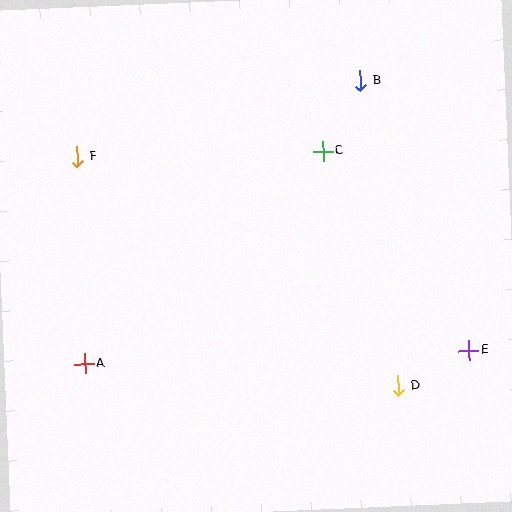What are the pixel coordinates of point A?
Point A is at (85, 364).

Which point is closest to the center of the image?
Point C at (323, 151) is closest to the center.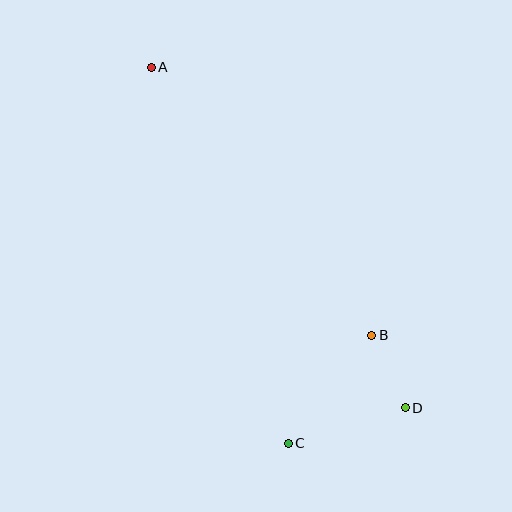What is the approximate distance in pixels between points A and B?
The distance between A and B is approximately 347 pixels.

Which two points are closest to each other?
Points B and D are closest to each other.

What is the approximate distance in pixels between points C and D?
The distance between C and D is approximately 122 pixels.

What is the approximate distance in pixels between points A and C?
The distance between A and C is approximately 400 pixels.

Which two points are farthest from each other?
Points A and D are farthest from each other.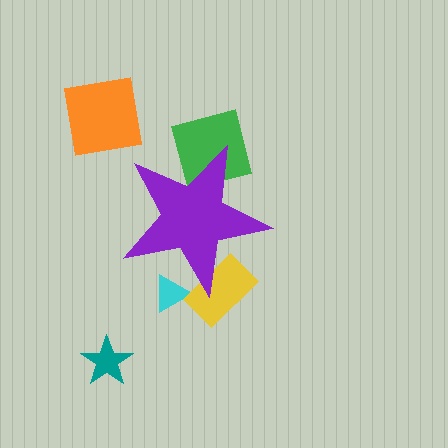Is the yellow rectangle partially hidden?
Yes, the yellow rectangle is partially hidden behind the purple star.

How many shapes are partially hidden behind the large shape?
3 shapes are partially hidden.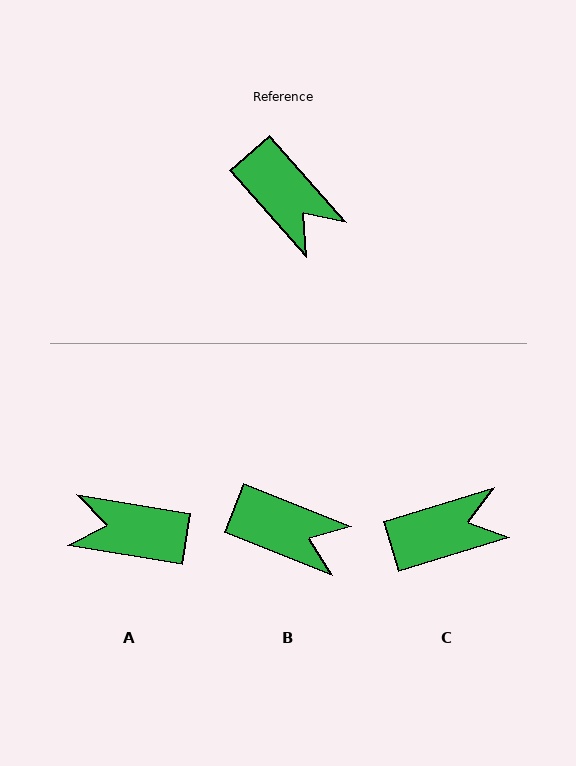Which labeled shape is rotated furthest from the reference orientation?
A, about 141 degrees away.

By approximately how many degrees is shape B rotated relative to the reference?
Approximately 27 degrees counter-clockwise.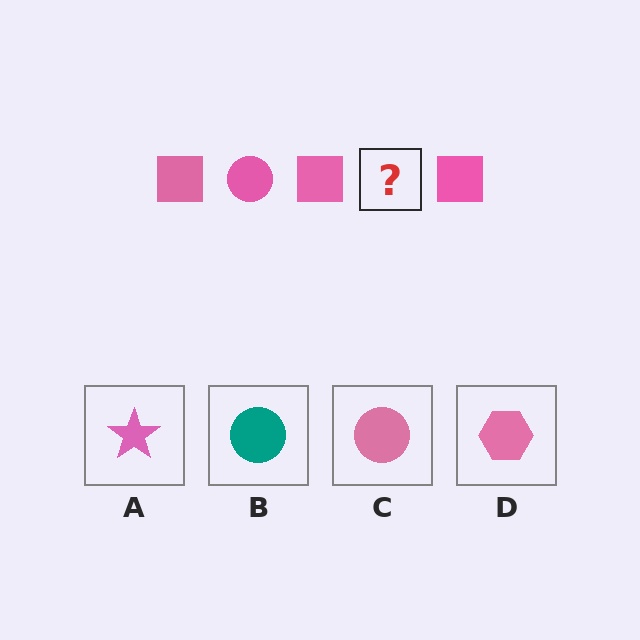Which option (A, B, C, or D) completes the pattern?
C.